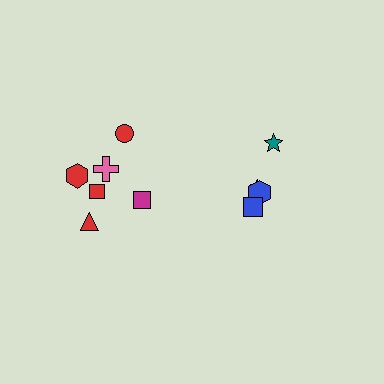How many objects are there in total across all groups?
There are 10 objects.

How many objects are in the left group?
There are 6 objects.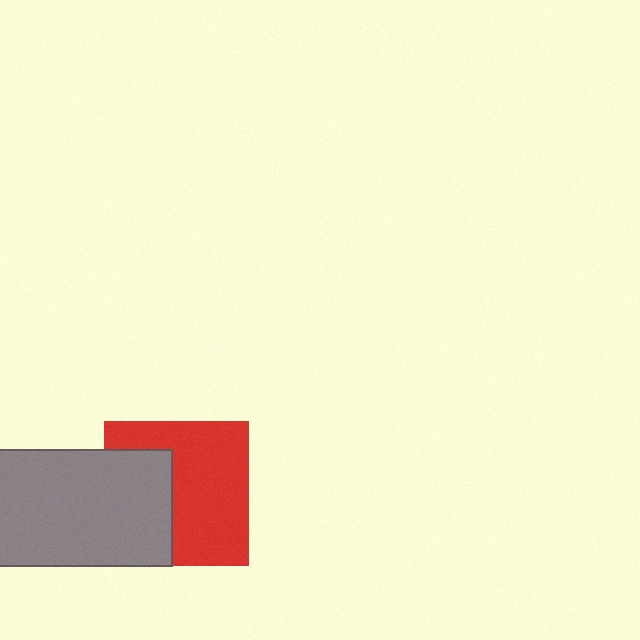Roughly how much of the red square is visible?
About half of it is visible (roughly 61%).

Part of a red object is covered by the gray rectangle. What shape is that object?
It is a square.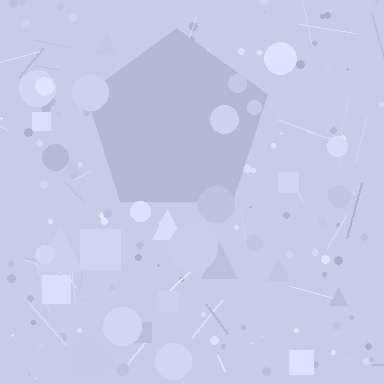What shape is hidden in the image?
A pentagon is hidden in the image.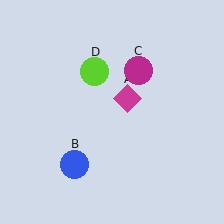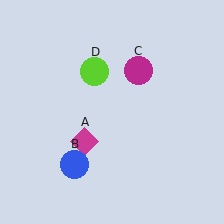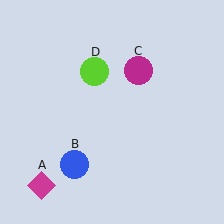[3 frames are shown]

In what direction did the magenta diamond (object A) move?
The magenta diamond (object A) moved down and to the left.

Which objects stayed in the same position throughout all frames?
Blue circle (object B) and magenta circle (object C) and lime circle (object D) remained stationary.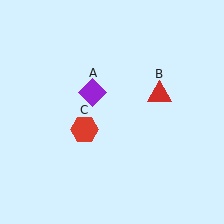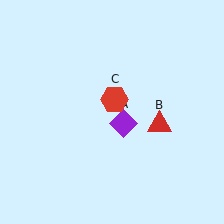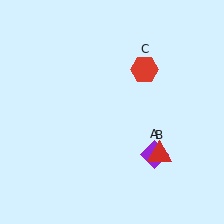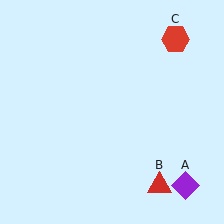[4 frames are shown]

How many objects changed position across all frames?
3 objects changed position: purple diamond (object A), red triangle (object B), red hexagon (object C).